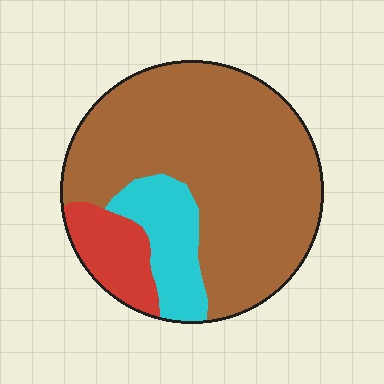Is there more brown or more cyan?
Brown.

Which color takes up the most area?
Brown, at roughly 70%.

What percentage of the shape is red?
Red takes up less than a quarter of the shape.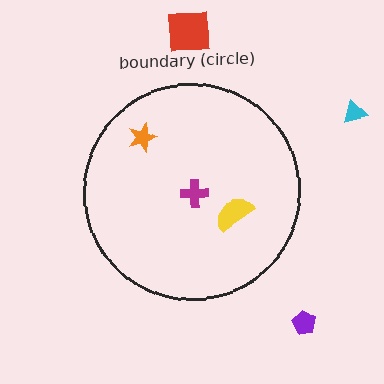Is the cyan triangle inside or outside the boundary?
Outside.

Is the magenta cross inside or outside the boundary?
Inside.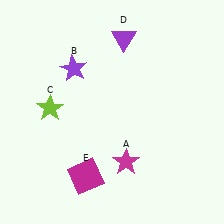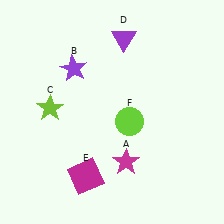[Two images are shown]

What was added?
A lime circle (F) was added in Image 2.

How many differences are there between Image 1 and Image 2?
There is 1 difference between the two images.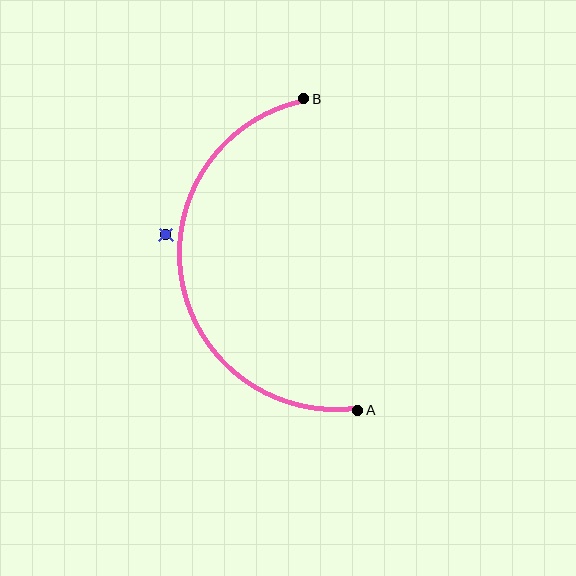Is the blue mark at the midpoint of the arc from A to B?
No — the blue mark does not lie on the arc at all. It sits slightly outside the curve.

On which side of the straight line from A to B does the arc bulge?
The arc bulges to the left of the straight line connecting A and B.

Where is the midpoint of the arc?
The arc midpoint is the point on the curve farthest from the straight line joining A and B. It sits to the left of that line.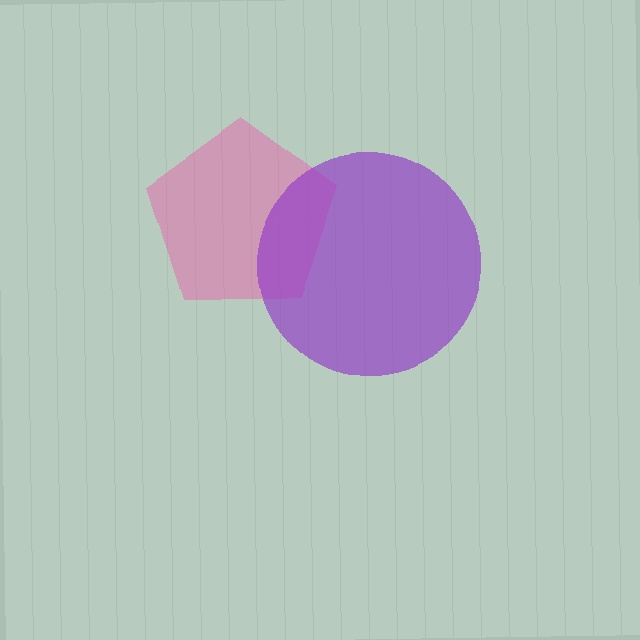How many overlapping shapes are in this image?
There are 2 overlapping shapes in the image.